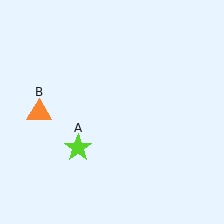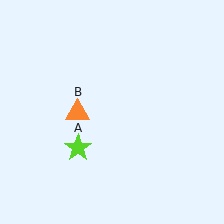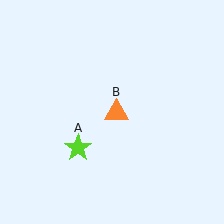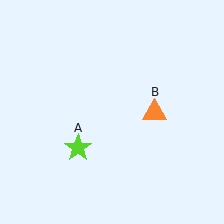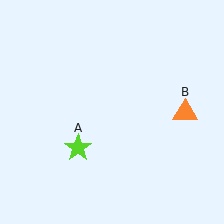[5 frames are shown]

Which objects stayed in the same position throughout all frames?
Lime star (object A) remained stationary.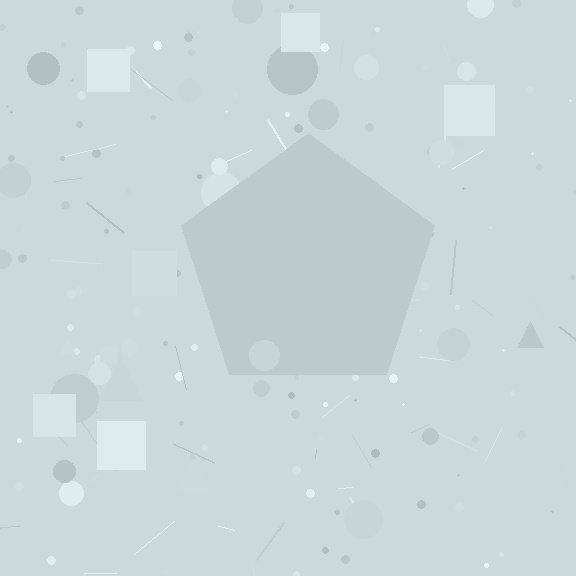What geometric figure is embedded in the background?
A pentagon is embedded in the background.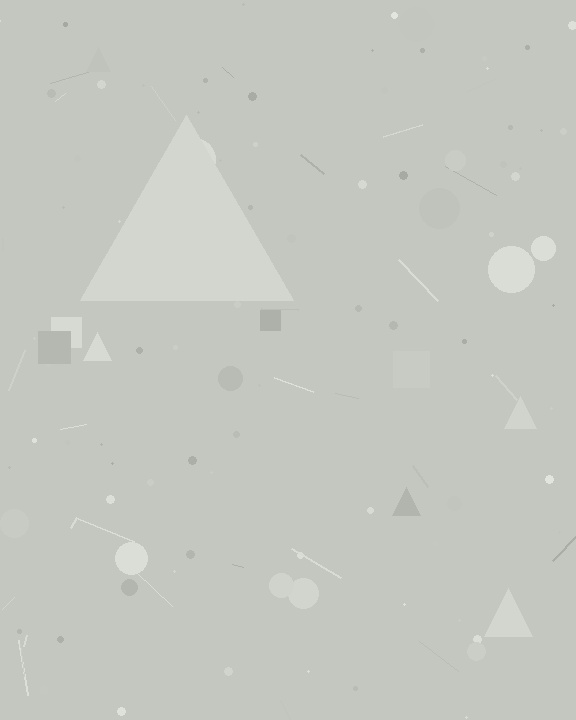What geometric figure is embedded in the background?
A triangle is embedded in the background.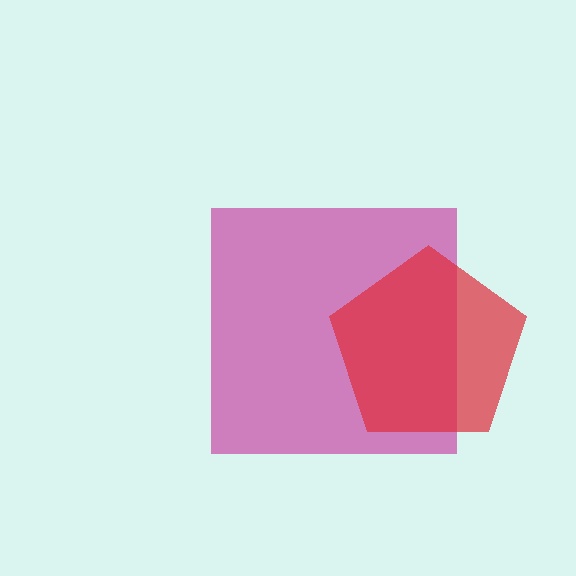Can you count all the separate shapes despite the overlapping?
Yes, there are 2 separate shapes.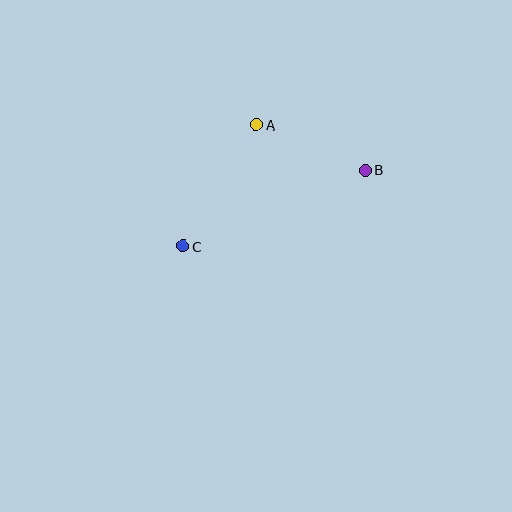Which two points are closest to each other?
Points A and B are closest to each other.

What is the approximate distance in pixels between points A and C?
The distance between A and C is approximately 142 pixels.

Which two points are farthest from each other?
Points B and C are farthest from each other.